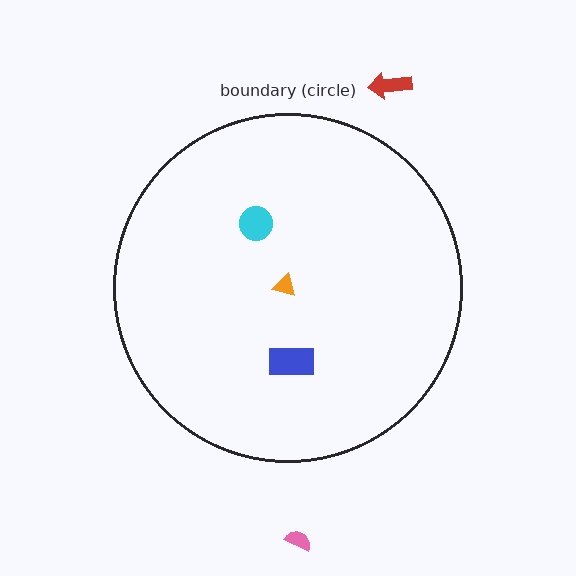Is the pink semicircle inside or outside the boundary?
Outside.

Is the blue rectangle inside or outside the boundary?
Inside.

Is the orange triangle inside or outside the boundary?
Inside.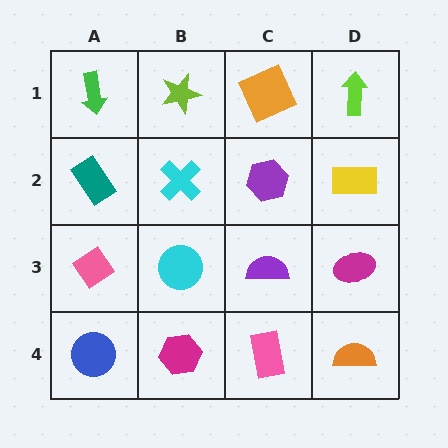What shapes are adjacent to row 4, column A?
A pink diamond (row 3, column A), a magenta hexagon (row 4, column B).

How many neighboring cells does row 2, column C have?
4.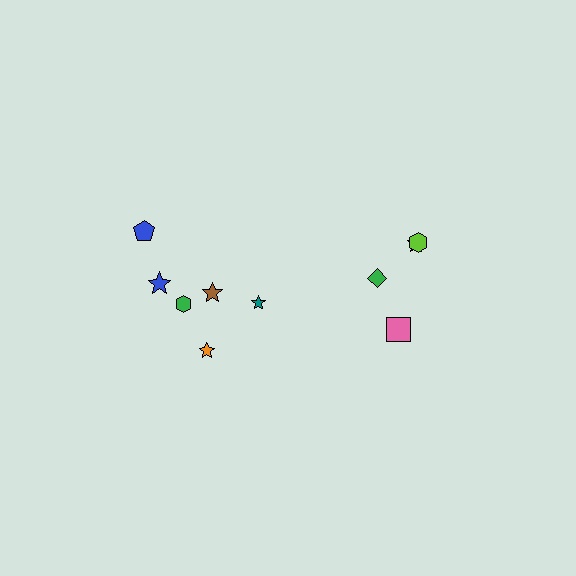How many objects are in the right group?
There are 4 objects.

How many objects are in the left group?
There are 6 objects.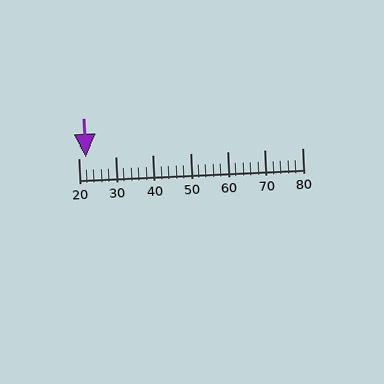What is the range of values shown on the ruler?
The ruler shows values from 20 to 80.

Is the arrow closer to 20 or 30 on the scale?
The arrow is closer to 20.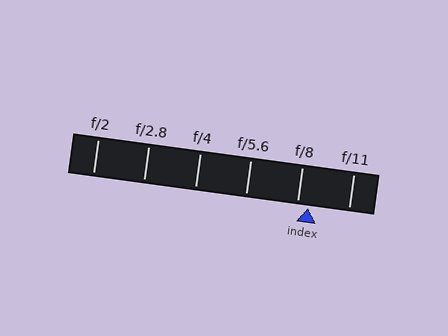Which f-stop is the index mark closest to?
The index mark is closest to f/8.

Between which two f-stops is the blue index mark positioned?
The index mark is between f/8 and f/11.